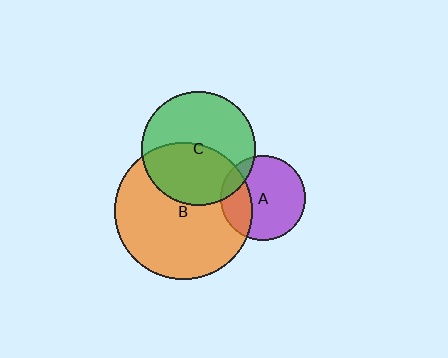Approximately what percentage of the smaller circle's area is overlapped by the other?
Approximately 10%.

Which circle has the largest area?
Circle B (orange).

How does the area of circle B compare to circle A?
Approximately 2.6 times.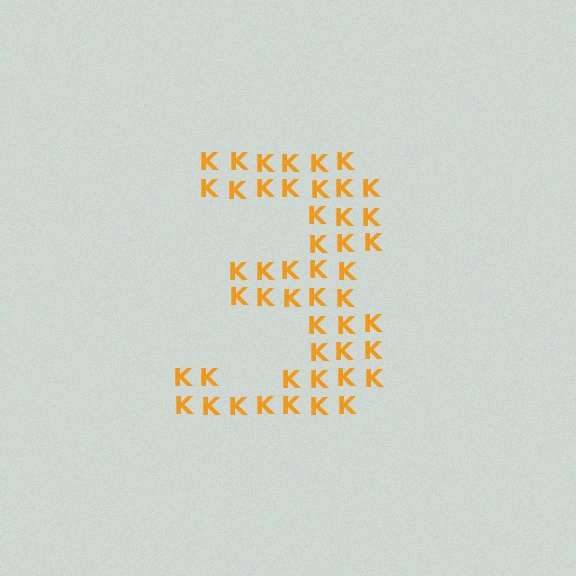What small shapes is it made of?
It is made of small letter K's.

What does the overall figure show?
The overall figure shows the digit 3.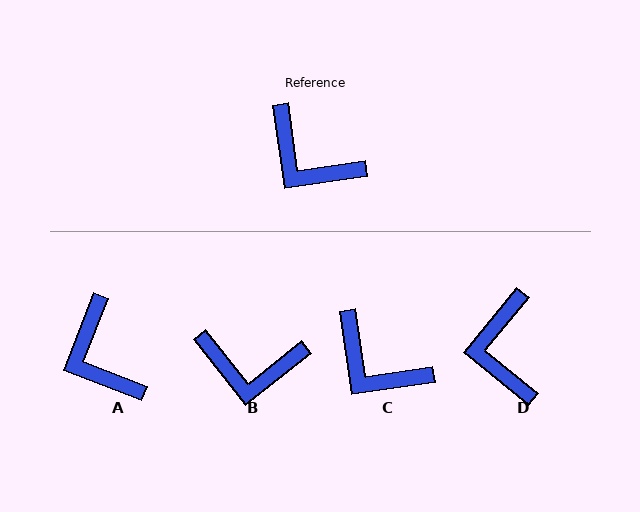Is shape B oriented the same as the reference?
No, it is off by about 30 degrees.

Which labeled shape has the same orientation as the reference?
C.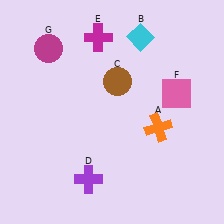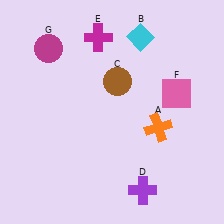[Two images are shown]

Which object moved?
The purple cross (D) moved right.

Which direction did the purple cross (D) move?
The purple cross (D) moved right.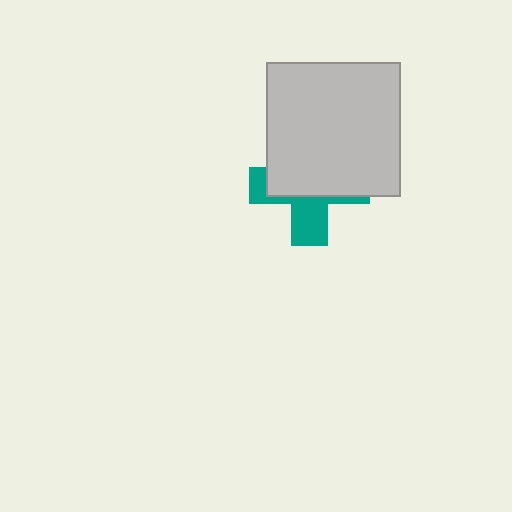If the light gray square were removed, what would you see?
You would see the complete teal cross.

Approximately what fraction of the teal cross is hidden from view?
Roughly 63% of the teal cross is hidden behind the light gray square.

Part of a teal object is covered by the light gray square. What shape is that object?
It is a cross.